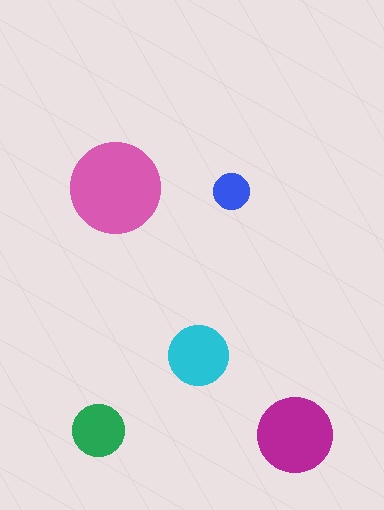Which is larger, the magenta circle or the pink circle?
The pink one.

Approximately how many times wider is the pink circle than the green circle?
About 1.5 times wider.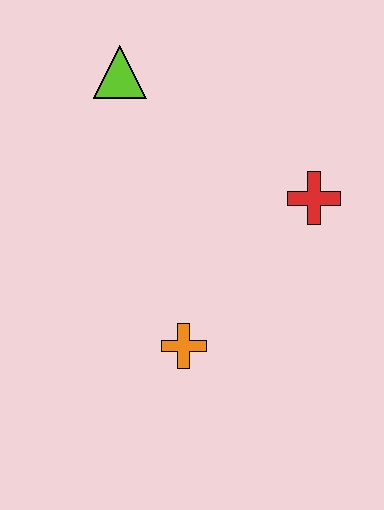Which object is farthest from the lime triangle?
The orange cross is farthest from the lime triangle.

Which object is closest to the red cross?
The orange cross is closest to the red cross.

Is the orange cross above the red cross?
No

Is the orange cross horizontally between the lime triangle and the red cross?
Yes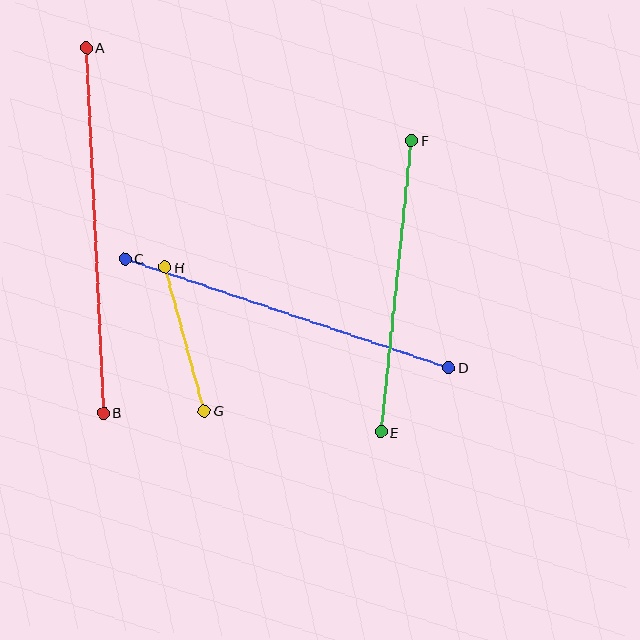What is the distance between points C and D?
The distance is approximately 341 pixels.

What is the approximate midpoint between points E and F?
The midpoint is at approximately (396, 286) pixels.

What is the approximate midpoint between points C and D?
The midpoint is at approximately (287, 313) pixels.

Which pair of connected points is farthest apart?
Points A and B are farthest apart.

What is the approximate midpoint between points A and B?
The midpoint is at approximately (95, 230) pixels.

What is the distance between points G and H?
The distance is approximately 149 pixels.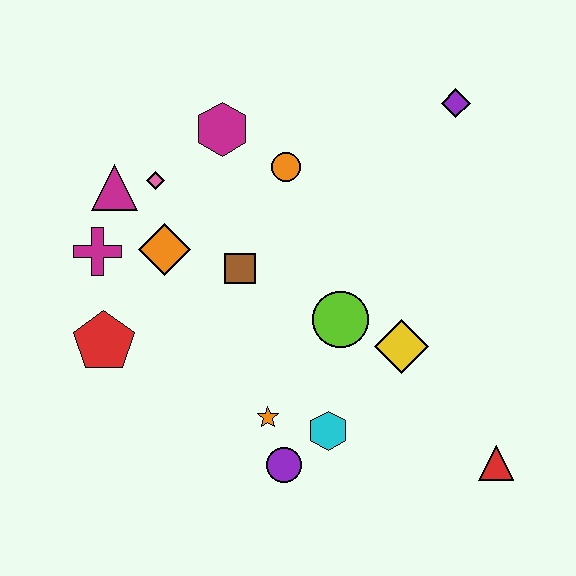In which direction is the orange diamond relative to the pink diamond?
The orange diamond is below the pink diamond.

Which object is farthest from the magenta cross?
The red triangle is farthest from the magenta cross.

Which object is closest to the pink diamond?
The magenta triangle is closest to the pink diamond.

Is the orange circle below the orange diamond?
No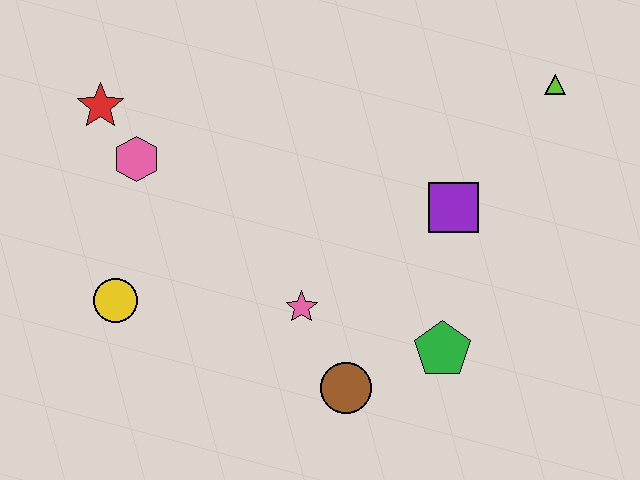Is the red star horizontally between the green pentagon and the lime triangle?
No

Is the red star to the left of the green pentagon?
Yes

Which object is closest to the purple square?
The green pentagon is closest to the purple square.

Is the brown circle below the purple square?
Yes